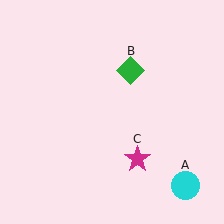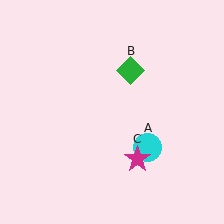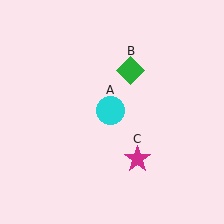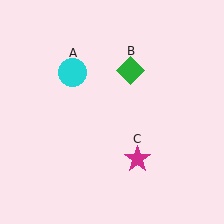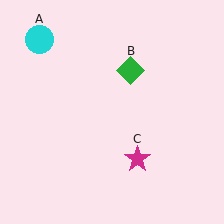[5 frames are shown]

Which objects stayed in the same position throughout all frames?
Green diamond (object B) and magenta star (object C) remained stationary.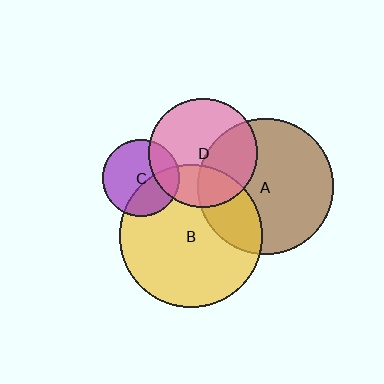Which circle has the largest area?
Circle B (yellow).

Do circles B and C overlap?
Yes.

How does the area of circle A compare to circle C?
Approximately 3.1 times.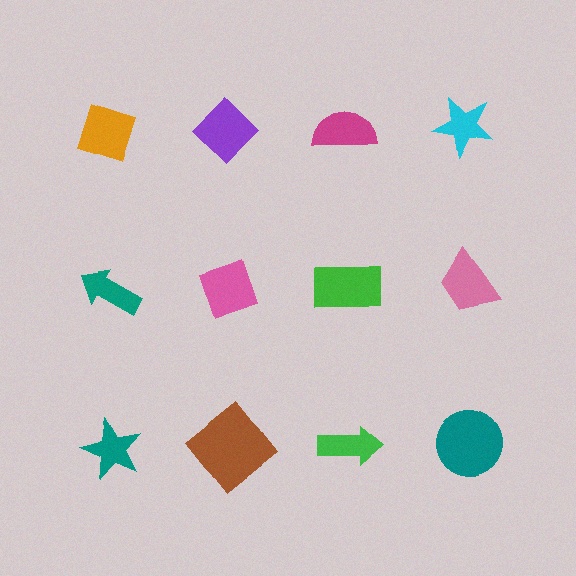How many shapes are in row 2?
4 shapes.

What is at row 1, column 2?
A purple diamond.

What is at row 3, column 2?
A brown diamond.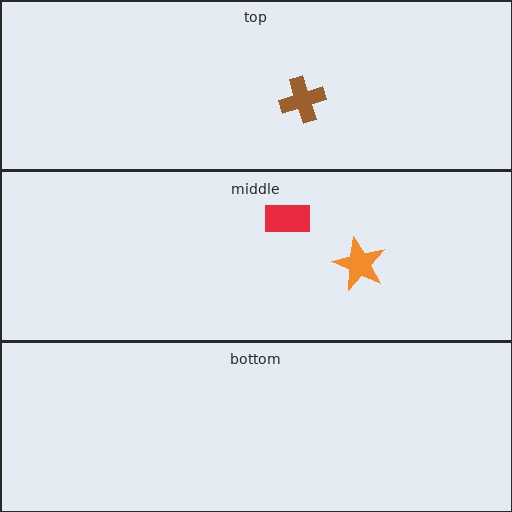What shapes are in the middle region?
The orange star, the red rectangle.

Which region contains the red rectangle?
The middle region.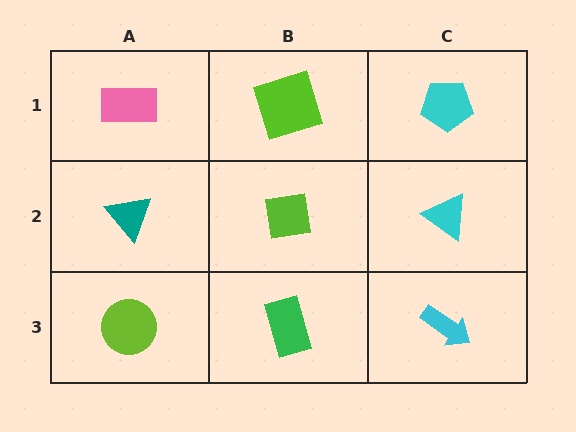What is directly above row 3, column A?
A teal triangle.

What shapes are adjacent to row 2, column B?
A lime square (row 1, column B), a green rectangle (row 3, column B), a teal triangle (row 2, column A), a cyan triangle (row 2, column C).